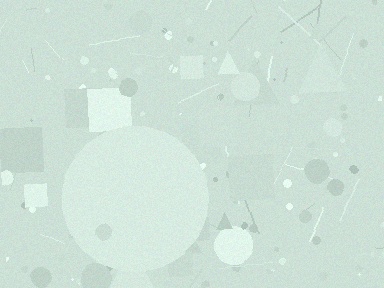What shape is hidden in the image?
A circle is hidden in the image.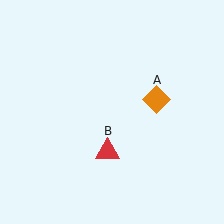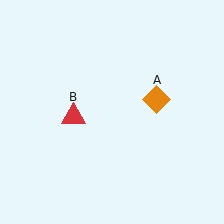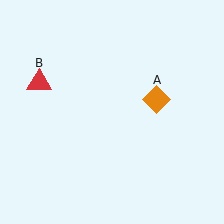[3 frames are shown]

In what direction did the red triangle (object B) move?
The red triangle (object B) moved up and to the left.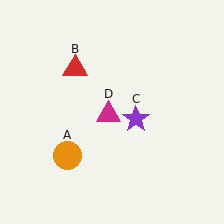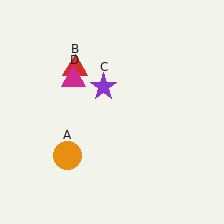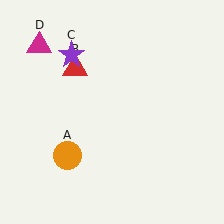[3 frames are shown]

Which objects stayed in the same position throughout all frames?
Orange circle (object A) and red triangle (object B) remained stationary.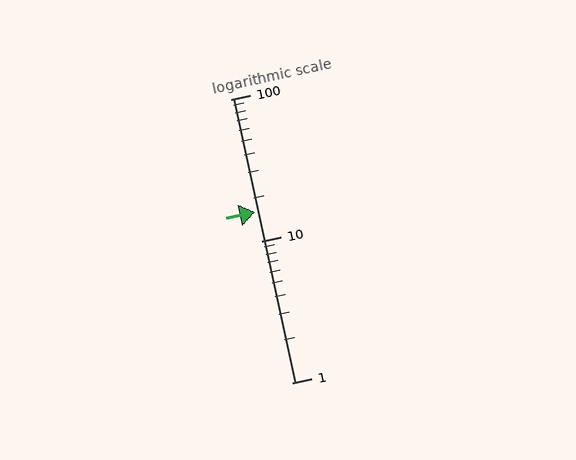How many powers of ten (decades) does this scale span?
The scale spans 2 decades, from 1 to 100.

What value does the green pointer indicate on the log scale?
The pointer indicates approximately 16.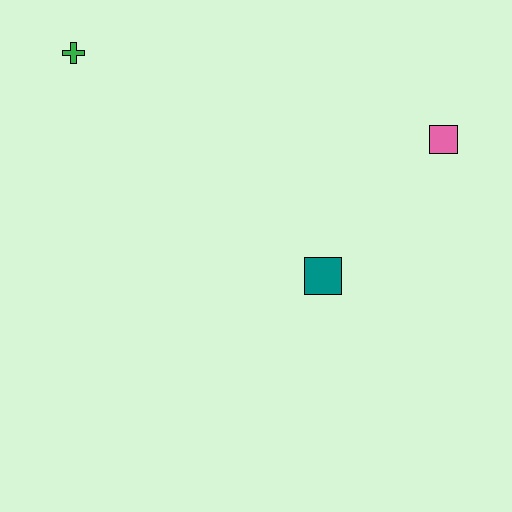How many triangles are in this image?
There are no triangles.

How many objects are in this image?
There are 3 objects.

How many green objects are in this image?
There is 1 green object.